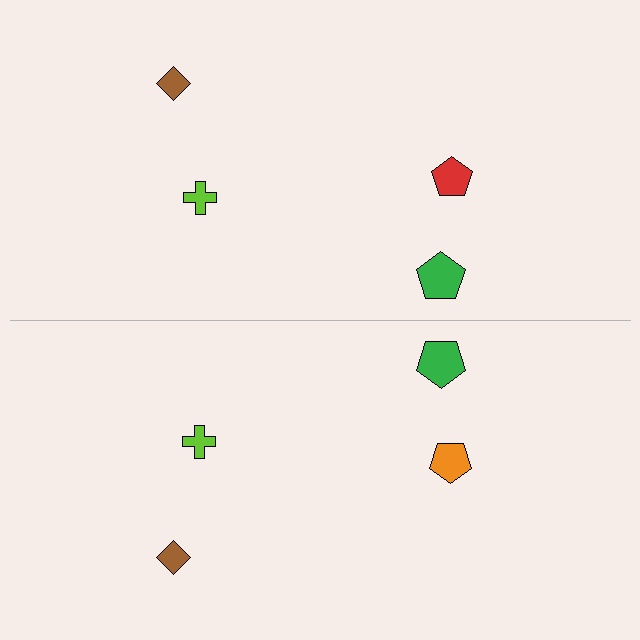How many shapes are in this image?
There are 8 shapes in this image.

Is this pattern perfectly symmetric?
No, the pattern is not perfectly symmetric. The orange pentagon on the bottom side breaks the symmetry — its mirror counterpart is red.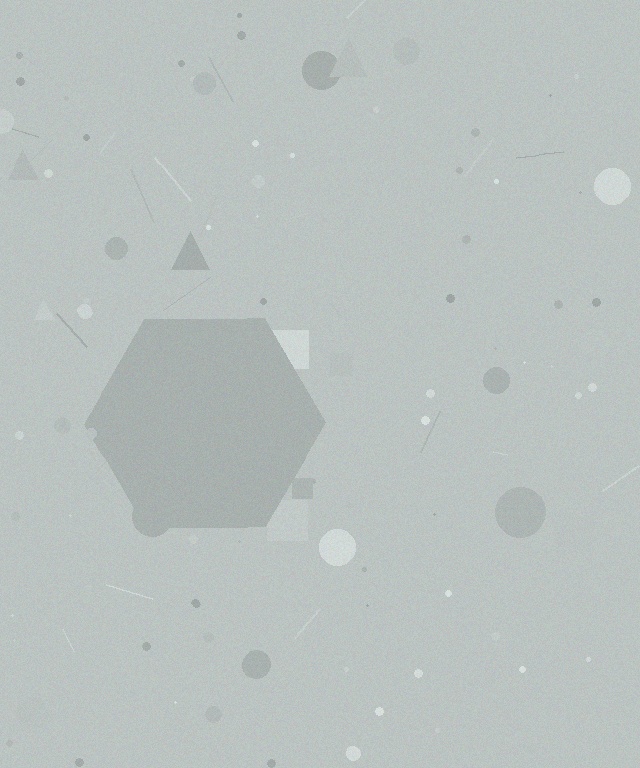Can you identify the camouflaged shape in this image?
The camouflaged shape is a hexagon.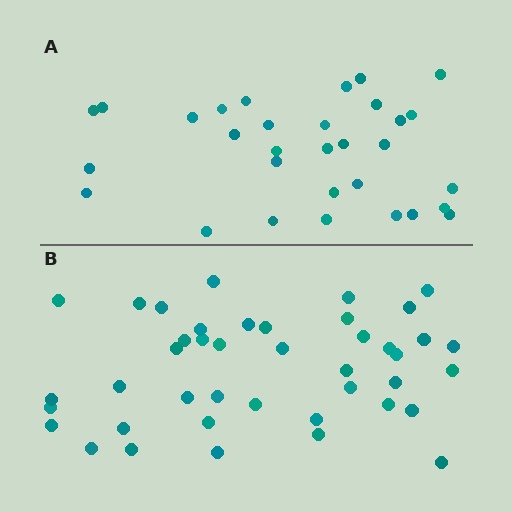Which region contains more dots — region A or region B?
Region B (the bottom region) has more dots.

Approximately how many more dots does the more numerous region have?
Region B has roughly 12 or so more dots than region A.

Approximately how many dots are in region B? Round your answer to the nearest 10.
About 40 dots. (The exact count is 42, which rounds to 40.)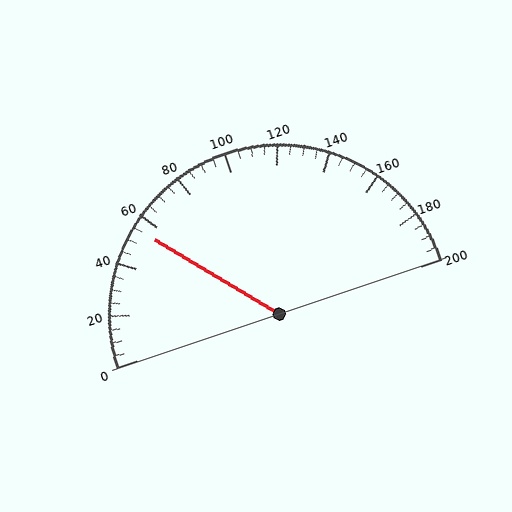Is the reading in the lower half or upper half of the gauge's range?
The reading is in the lower half of the range (0 to 200).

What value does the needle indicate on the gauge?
The needle indicates approximately 55.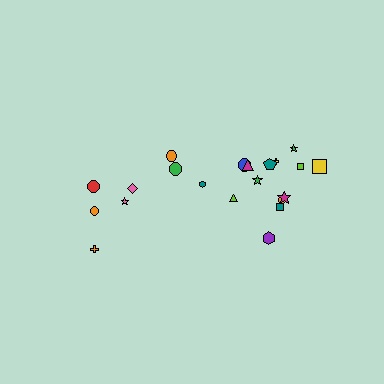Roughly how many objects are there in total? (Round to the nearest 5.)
Roughly 20 objects in total.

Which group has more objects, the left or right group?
The right group.